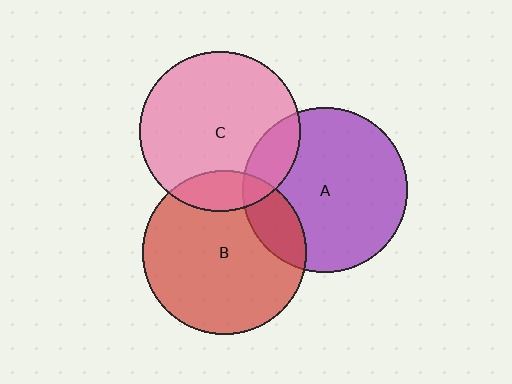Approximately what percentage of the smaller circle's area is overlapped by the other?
Approximately 15%.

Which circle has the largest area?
Circle A (purple).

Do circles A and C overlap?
Yes.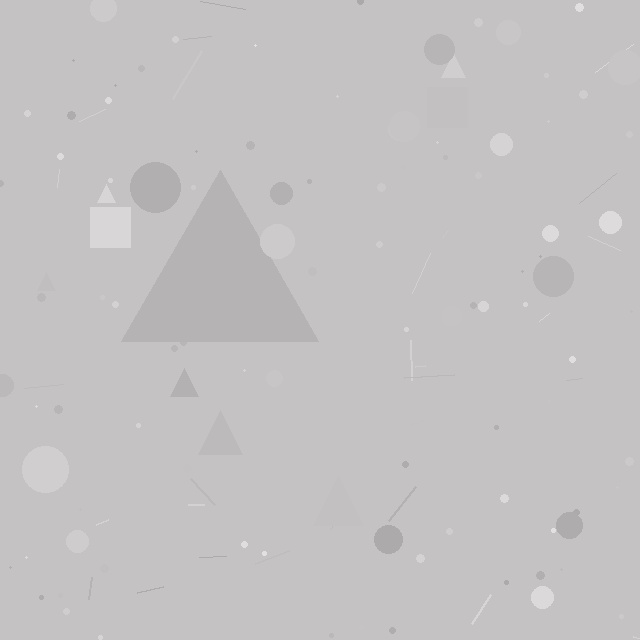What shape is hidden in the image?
A triangle is hidden in the image.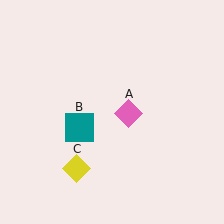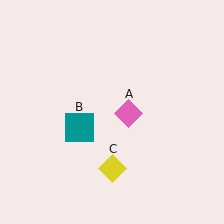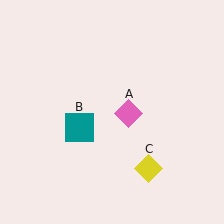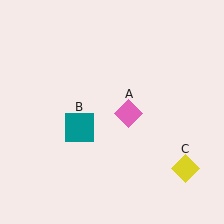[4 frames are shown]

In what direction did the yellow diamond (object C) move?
The yellow diamond (object C) moved right.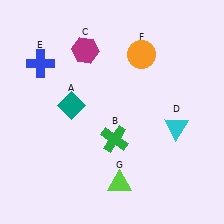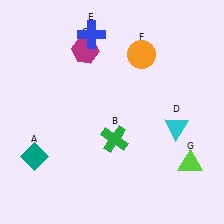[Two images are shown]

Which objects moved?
The objects that moved are: the teal diamond (A), the blue cross (E), the lime triangle (G).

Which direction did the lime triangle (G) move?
The lime triangle (G) moved right.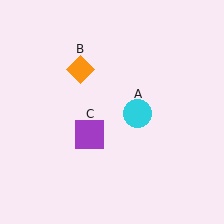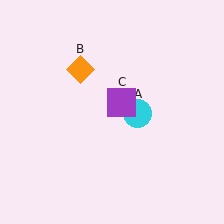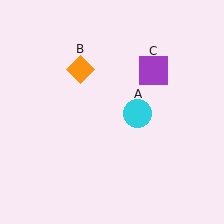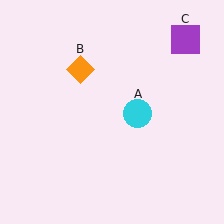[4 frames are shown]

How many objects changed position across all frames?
1 object changed position: purple square (object C).